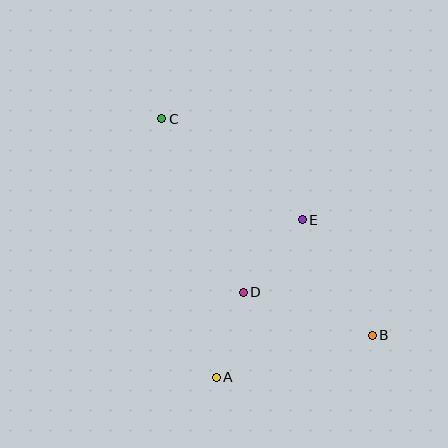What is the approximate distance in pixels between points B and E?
The distance between B and E is approximately 135 pixels.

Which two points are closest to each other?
Points A and D are closest to each other.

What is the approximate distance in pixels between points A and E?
The distance between A and E is approximately 179 pixels.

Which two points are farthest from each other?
Points B and C are farthest from each other.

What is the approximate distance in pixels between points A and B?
The distance between A and B is approximately 162 pixels.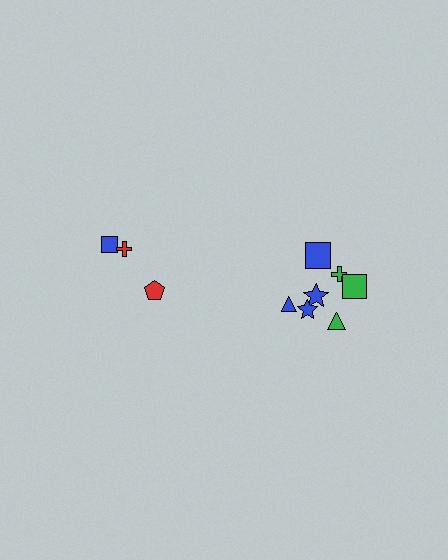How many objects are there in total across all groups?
There are 10 objects.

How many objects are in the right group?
There are 7 objects.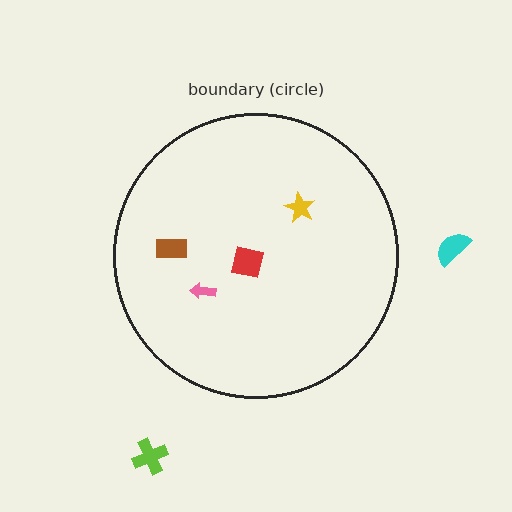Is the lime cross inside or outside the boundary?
Outside.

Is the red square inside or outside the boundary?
Inside.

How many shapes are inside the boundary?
4 inside, 2 outside.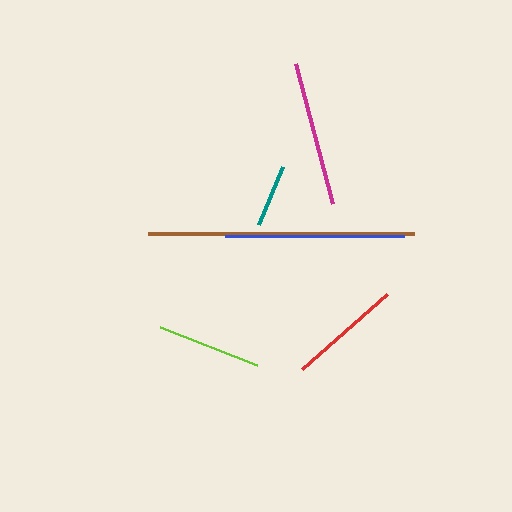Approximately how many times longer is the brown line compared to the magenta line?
The brown line is approximately 1.8 times the length of the magenta line.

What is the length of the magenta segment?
The magenta segment is approximately 145 pixels long.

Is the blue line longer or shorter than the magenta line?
The blue line is longer than the magenta line.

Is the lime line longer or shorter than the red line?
The red line is longer than the lime line.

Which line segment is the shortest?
The teal line is the shortest at approximately 63 pixels.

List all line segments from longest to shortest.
From longest to shortest: brown, blue, magenta, red, lime, teal.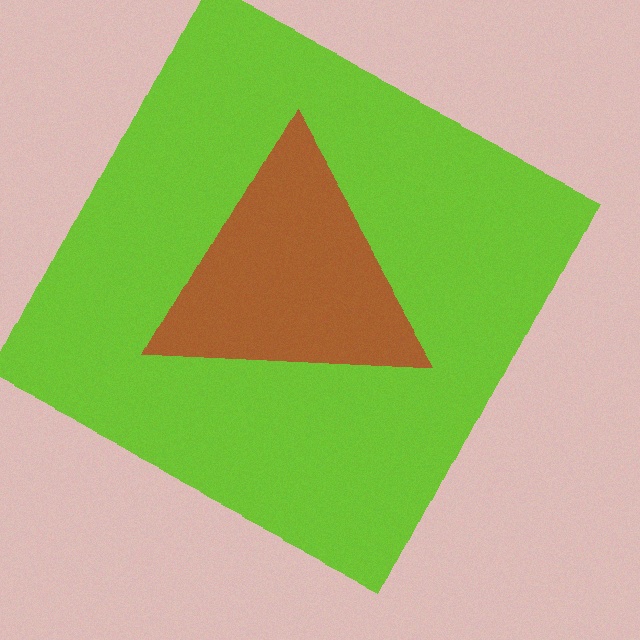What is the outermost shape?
The lime square.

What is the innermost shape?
The brown triangle.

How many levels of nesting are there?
2.